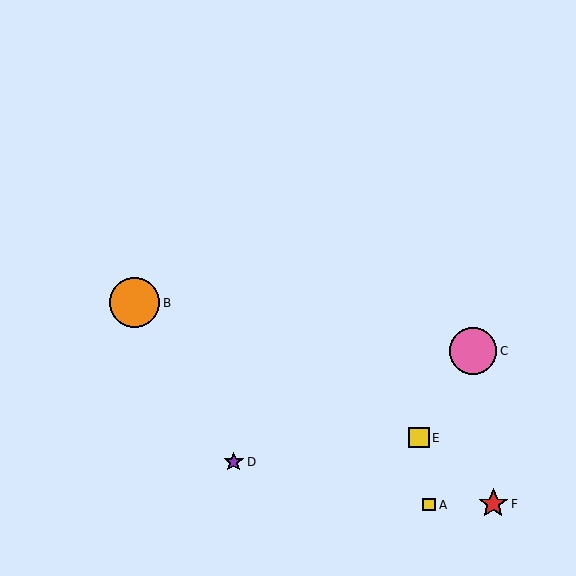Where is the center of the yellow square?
The center of the yellow square is at (429, 505).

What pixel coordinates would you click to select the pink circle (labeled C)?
Click at (473, 351) to select the pink circle C.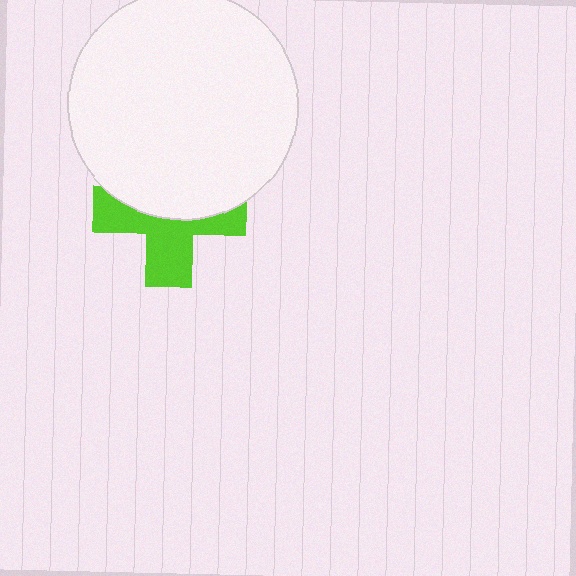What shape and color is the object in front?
The object in front is a white circle.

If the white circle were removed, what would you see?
You would see the complete lime cross.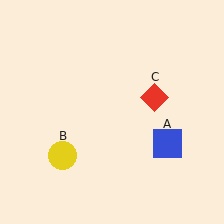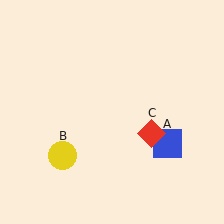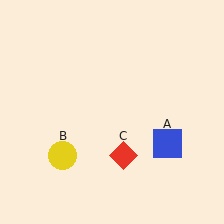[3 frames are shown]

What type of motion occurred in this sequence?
The red diamond (object C) rotated clockwise around the center of the scene.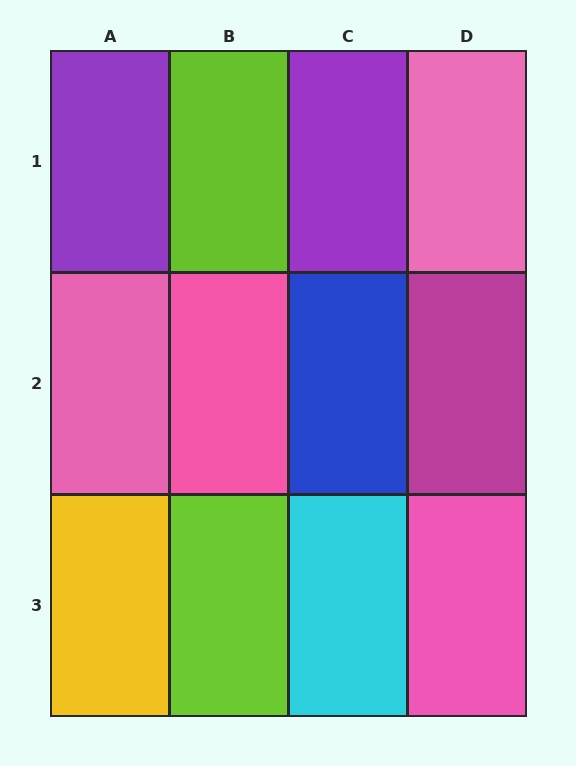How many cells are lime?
2 cells are lime.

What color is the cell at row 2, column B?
Pink.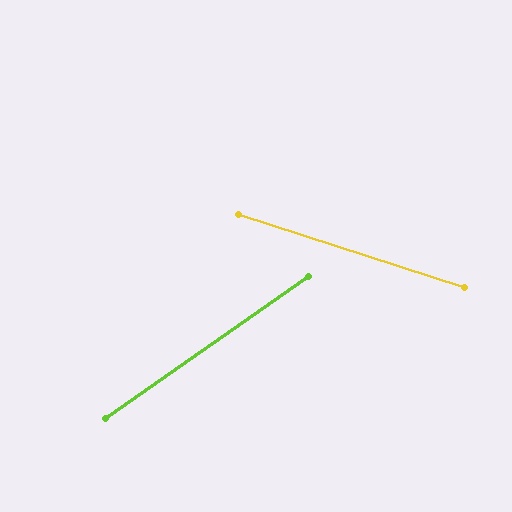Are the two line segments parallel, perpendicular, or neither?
Neither parallel nor perpendicular — they differ by about 53°.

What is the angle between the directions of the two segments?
Approximately 53 degrees.